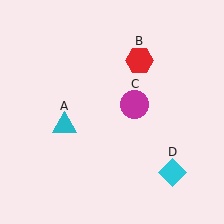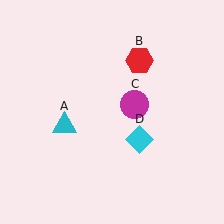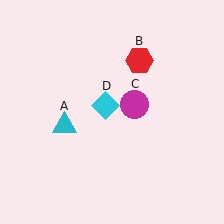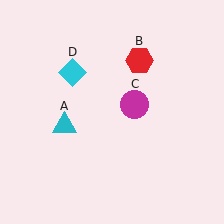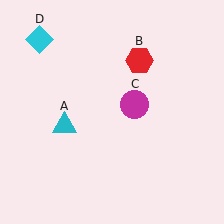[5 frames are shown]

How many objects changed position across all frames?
1 object changed position: cyan diamond (object D).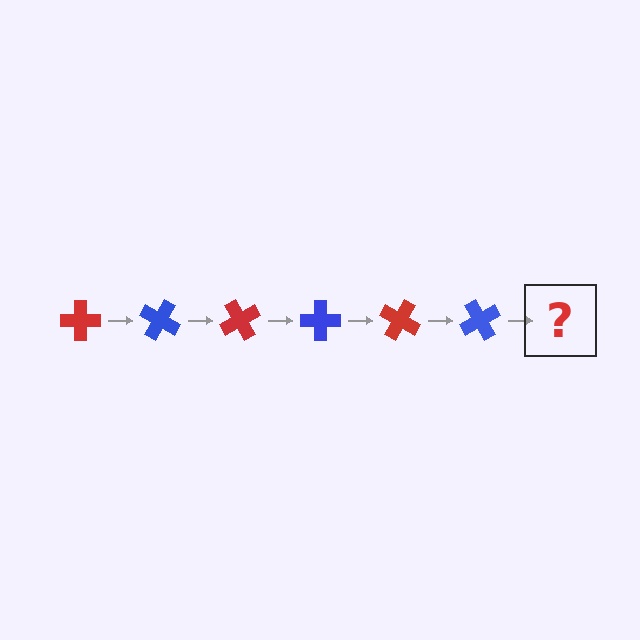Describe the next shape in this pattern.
It should be a red cross, rotated 180 degrees from the start.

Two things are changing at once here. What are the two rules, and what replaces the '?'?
The two rules are that it rotates 30 degrees each step and the color cycles through red and blue. The '?' should be a red cross, rotated 180 degrees from the start.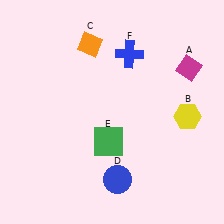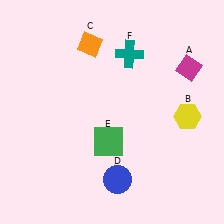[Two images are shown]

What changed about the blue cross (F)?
In Image 1, F is blue. In Image 2, it changed to teal.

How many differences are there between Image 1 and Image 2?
There is 1 difference between the two images.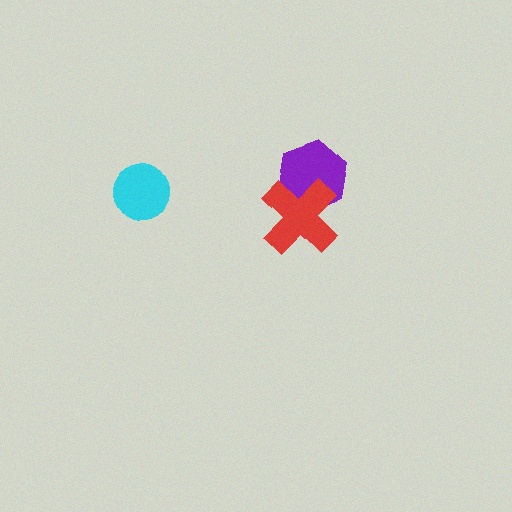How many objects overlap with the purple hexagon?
1 object overlaps with the purple hexagon.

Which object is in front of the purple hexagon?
The red cross is in front of the purple hexagon.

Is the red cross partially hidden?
No, no other shape covers it.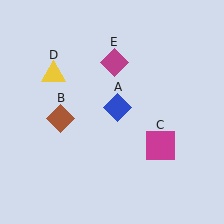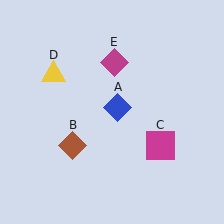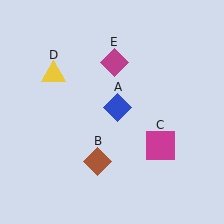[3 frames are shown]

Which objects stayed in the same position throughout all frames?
Blue diamond (object A) and magenta square (object C) and yellow triangle (object D) and magenta diamond (object E) remained stationary.